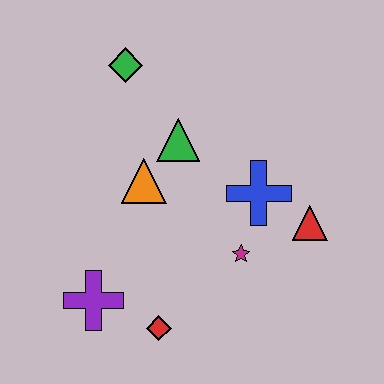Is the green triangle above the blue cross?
Yes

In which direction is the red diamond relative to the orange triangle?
The red diamond is below the orange triangle.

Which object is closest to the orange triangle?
The green triangle is closest to the orange triangle.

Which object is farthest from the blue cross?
The purple cross is farthest from the blue cross.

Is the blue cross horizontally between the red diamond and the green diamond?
No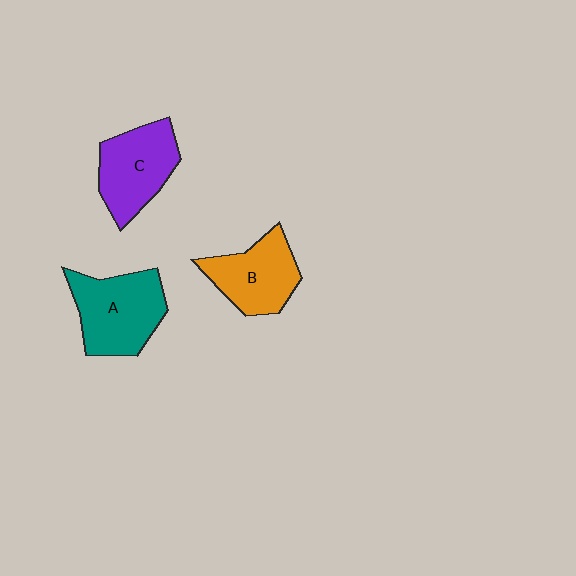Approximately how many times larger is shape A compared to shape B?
Approximately 1.2 times.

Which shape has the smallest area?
Shape B (orange).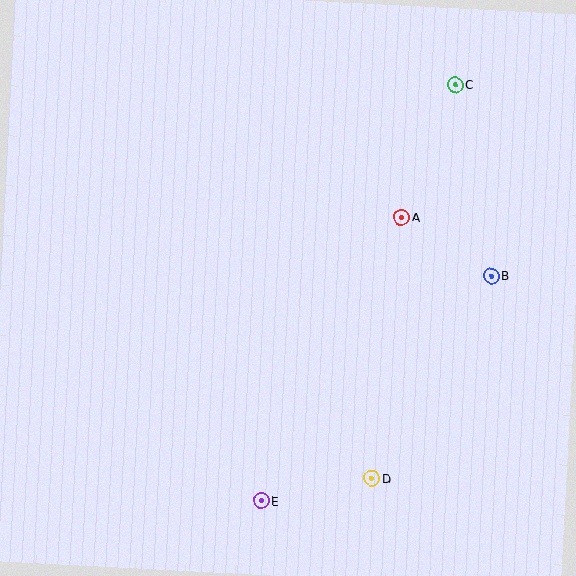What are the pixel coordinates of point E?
Point E is at (261, 501).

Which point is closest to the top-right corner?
Point C is closest to the top-right corner.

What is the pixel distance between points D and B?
The distance between D and B is 235 pixels.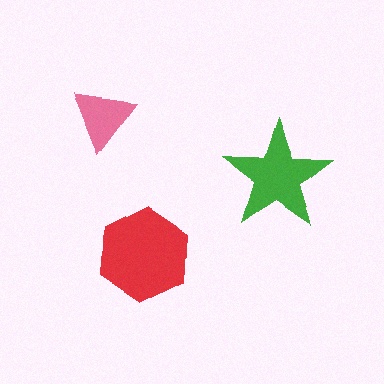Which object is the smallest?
The pink triangle.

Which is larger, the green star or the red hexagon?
The red hexagon.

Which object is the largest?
The red hexagon.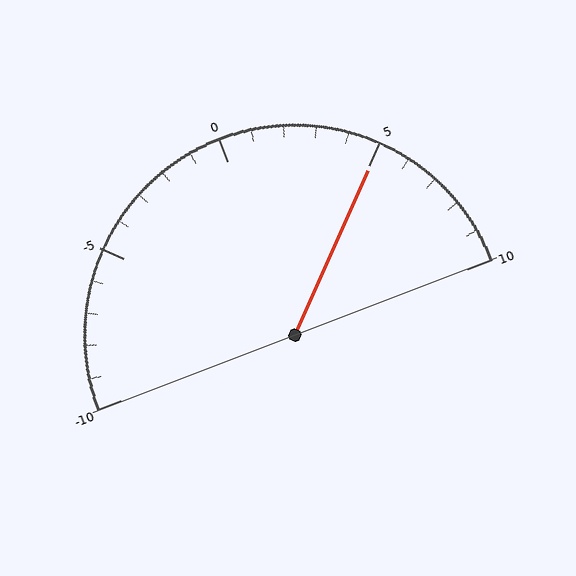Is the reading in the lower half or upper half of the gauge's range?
The reading is in the upper half of the range (-10 to 10).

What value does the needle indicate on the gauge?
The needle indicates approximately 5.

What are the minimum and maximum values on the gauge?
The gauge ranges from -10 to 10.